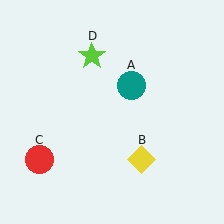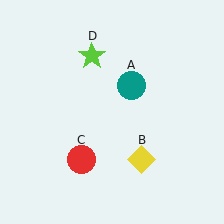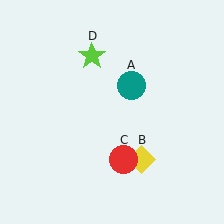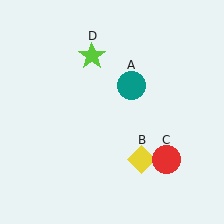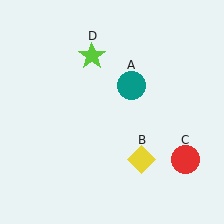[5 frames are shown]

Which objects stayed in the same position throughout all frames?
Teal circle (object A) and yellow diamond (object B) and lime star (object D) remained stationary.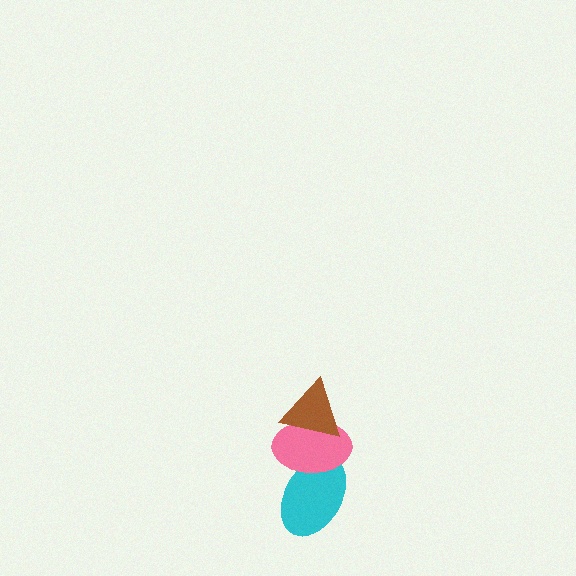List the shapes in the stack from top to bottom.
From top to bottom: the brown triangle, the pink ellipse, the cyan ellipse.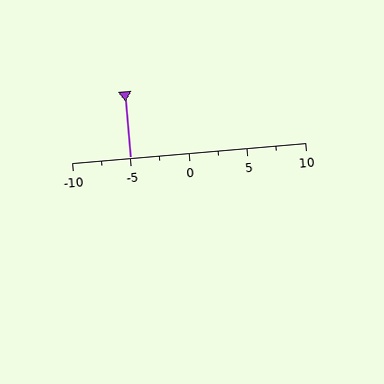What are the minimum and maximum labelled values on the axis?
The axis runs from -10 to 10.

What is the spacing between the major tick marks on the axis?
The major ticks are spaced 5 apart.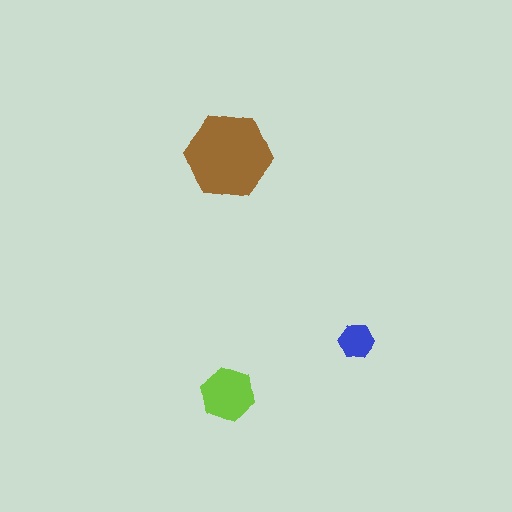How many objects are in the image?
There are 3 objects in the image.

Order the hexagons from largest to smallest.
the brown one, the lime one, the blue one.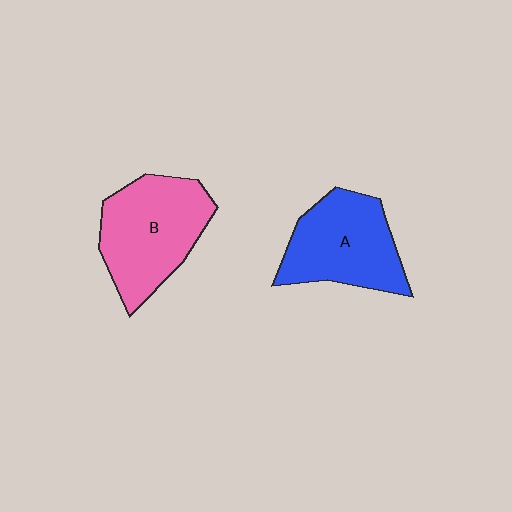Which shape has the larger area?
Shape B (pink).